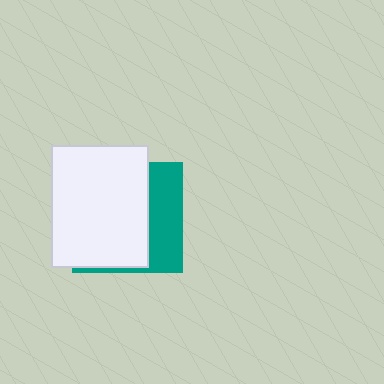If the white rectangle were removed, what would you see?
You would see the complete teal square.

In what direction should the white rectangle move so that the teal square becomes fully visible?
The white rectangle should move left. That is the shortest direction to clear the overlap and leave the teal square fully visible.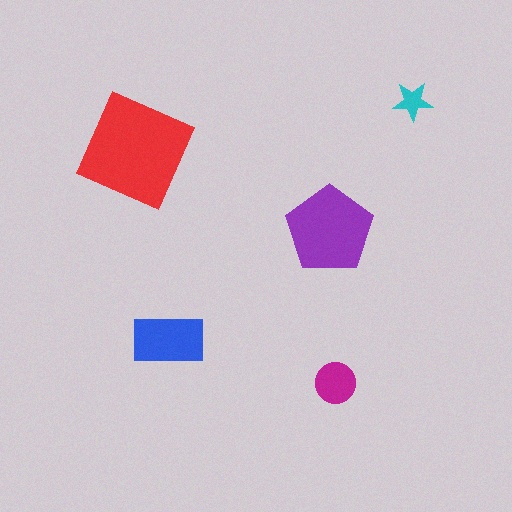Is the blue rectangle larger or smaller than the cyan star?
Larger.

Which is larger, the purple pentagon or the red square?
The red square.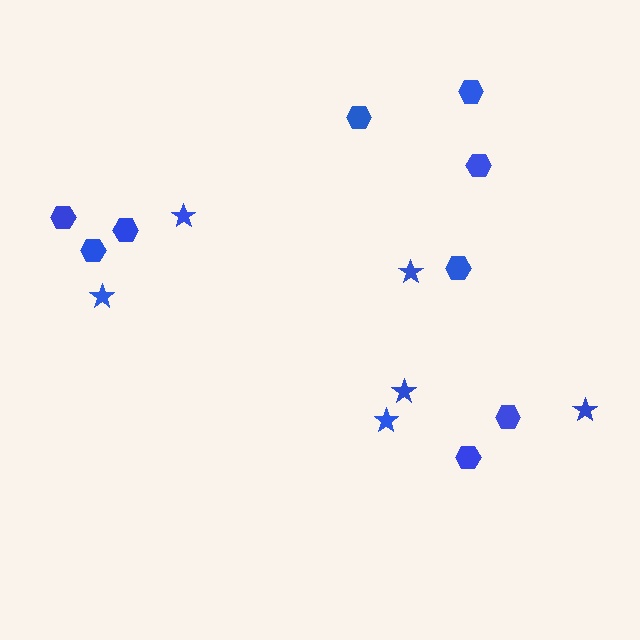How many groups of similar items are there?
There are 2 groups: one group of stars (6) and one group of hexagons (9).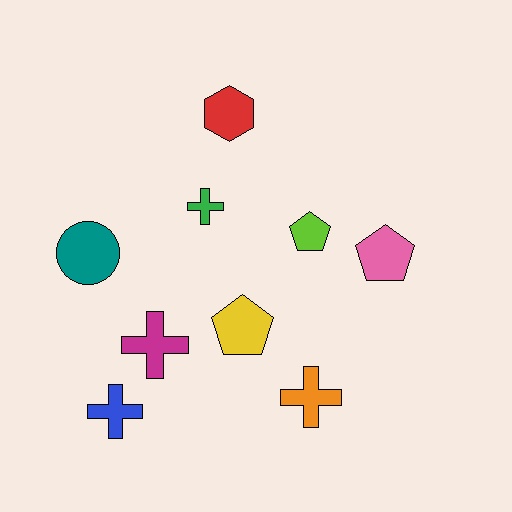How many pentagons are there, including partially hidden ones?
There are 3 pentagons.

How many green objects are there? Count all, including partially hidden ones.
There is 1 green object.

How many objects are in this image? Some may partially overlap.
There are 9 objects.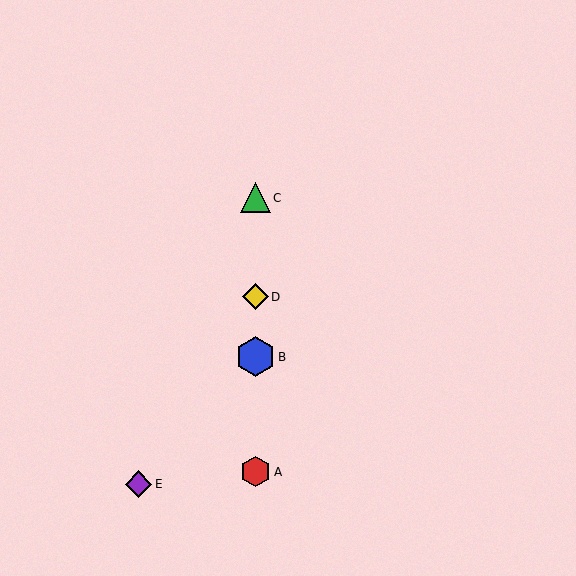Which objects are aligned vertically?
Objects A, B, C, D are aligned vertically.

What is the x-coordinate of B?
Object B is at x≈255.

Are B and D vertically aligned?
Yes, both are at x≈255.